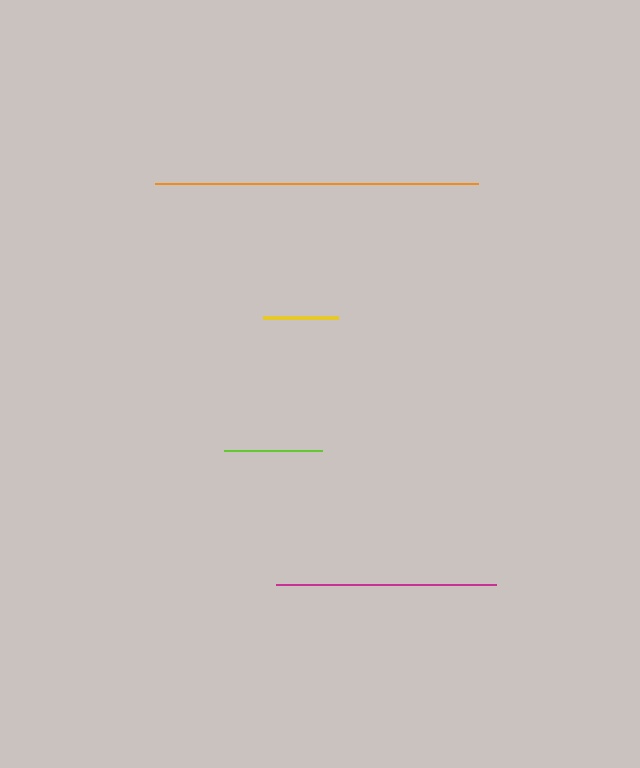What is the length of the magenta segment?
The magenta segment is approximately 220 pixels long.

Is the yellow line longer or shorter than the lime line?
The lime line is longer than the yellow line.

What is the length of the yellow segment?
The yellow segment is approximately 76 pixels long.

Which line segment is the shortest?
The yellow line is the shortest at approximately 76 pixels.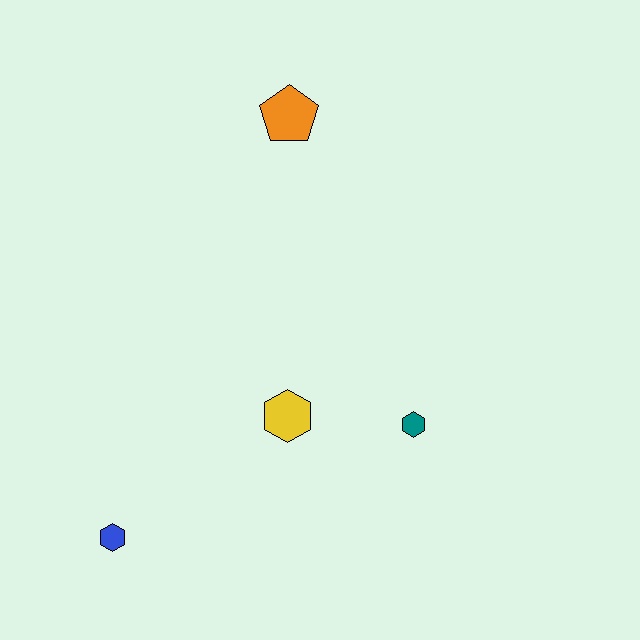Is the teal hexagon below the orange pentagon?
Yes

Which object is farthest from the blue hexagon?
The orange pentagon is farthest from the blue hexagon.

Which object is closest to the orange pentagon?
The yellow hexagon is closest to the orange pentagon.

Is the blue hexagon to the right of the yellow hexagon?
No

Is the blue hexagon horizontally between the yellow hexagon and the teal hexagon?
No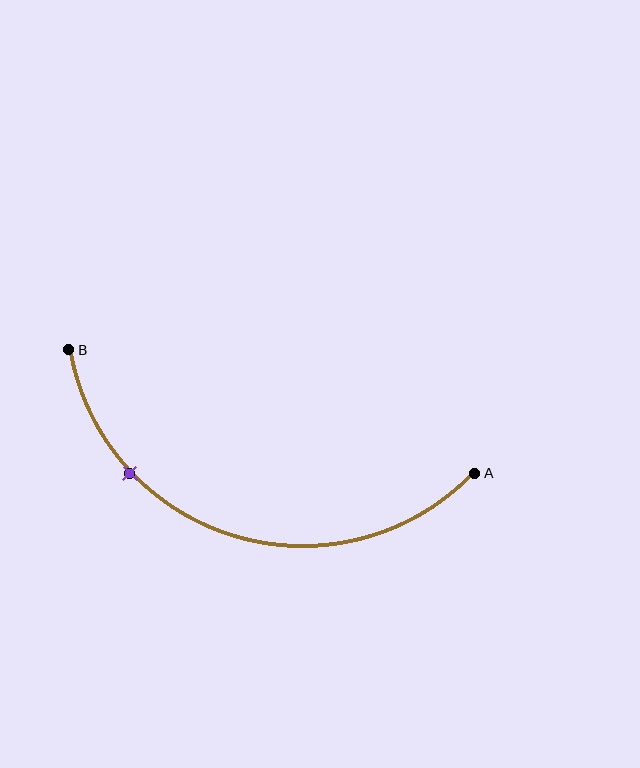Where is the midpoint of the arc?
The arc midpoint is the point on the curve farthest from the straight line joining A and B. It sits below that line.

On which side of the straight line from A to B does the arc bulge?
The arc bulges below the straight line connecting A and B.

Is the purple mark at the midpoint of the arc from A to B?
No. The purple mark lies on the arc but is closer to endpoint B. The arc midpoint would be at the point on the curve equidistant along the arc from both A and B.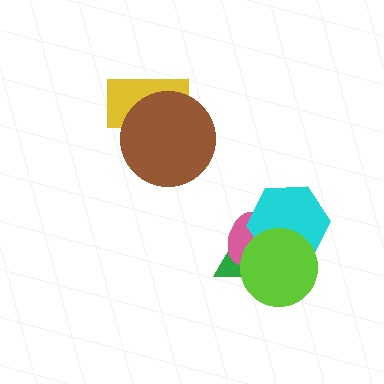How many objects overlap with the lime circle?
3 objects overlap with the lime circle.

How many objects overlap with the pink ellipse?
3 objects overlap with the pink ellipse.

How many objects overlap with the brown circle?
1 object overlaps with the brown circle.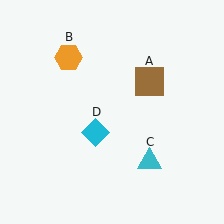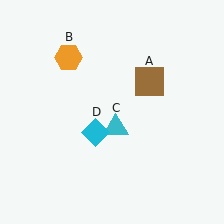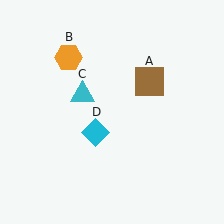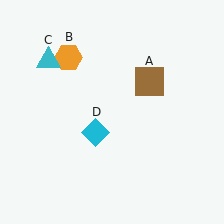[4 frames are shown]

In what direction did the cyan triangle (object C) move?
The cyan triangle (object C) moved up and to the left.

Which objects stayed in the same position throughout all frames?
Brown square (object A) and orange hexagon (object B) and cyan diamond (object D) remained stationary.